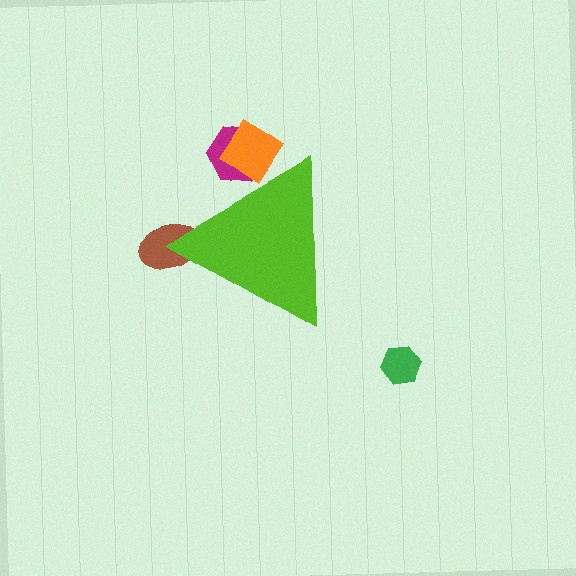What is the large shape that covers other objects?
A lime triangle.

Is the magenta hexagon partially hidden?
Yes, the magenta hexagon is partially hidden behind the lime triangle.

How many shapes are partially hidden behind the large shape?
3 shapes are partially hidden.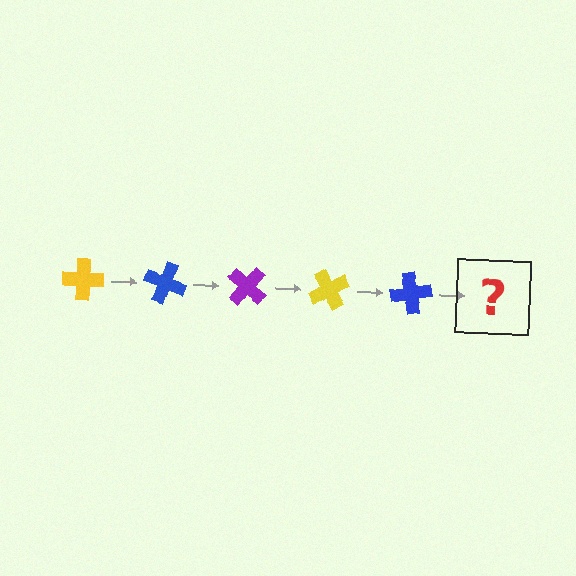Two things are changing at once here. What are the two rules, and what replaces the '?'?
The two rules are that it rotates 20 degrees each step and the color cycles through yellow, blue, and purple. The '?' should be a purple cross, rotated 100 degrees from the start.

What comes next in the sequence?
The next element should be a purple cross, rotated 100 degrees from the start.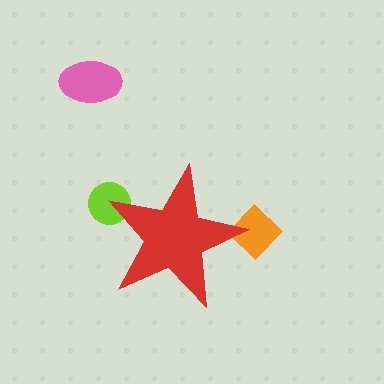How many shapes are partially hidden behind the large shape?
2 shapes are partially hidden.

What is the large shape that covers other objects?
A red star.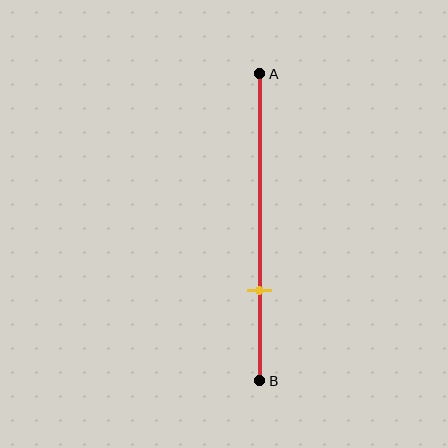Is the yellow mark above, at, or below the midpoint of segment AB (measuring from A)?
The yellow mark is below the midpoint of segment AB.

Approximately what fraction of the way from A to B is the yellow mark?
The yellow mark is approximately 70% of the way from A to B.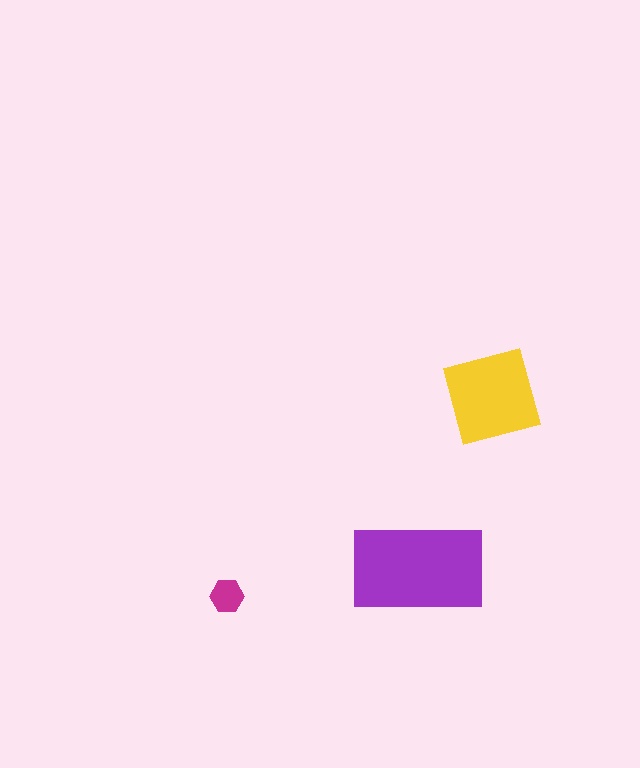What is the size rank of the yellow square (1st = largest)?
2nd.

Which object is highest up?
The yellow square is topmost.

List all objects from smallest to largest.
The magenta hexagon, the yellow square, the purple rectangle.